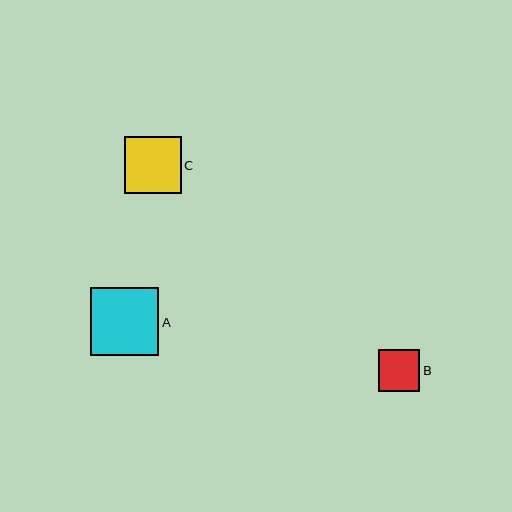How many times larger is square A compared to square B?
Square A is approximately 1.6 times the size of square B.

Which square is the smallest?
Square B is the smallest with a size of approximately 41 pixels.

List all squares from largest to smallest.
From largest to smallest: A, C, B.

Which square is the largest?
Square A is the largest with a size of approximately 68 pixels.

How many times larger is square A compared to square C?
Square A is approximately 1.2 times the size of square C.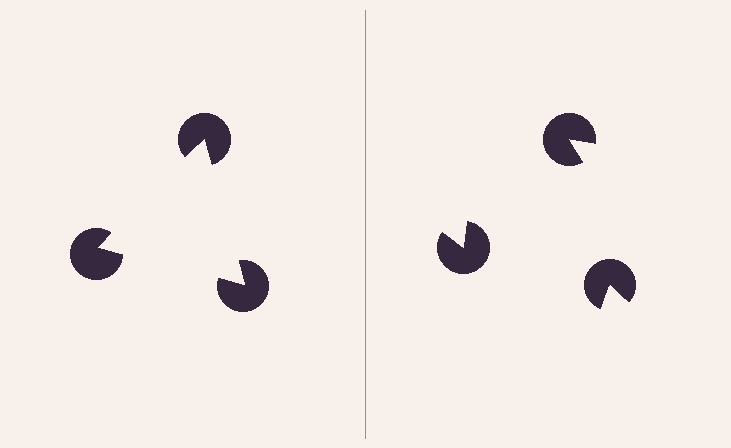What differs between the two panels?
The pac-man discs are positioned identically on both sides; only the wedge orientations differ. On the left they align to a triangle; on the right they are misaligned.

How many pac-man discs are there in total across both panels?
6 — 3 on each side.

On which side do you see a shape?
An illusory triangle appears on the left side. On the right side the wedge cuts are rotated, so no coherent shape forms.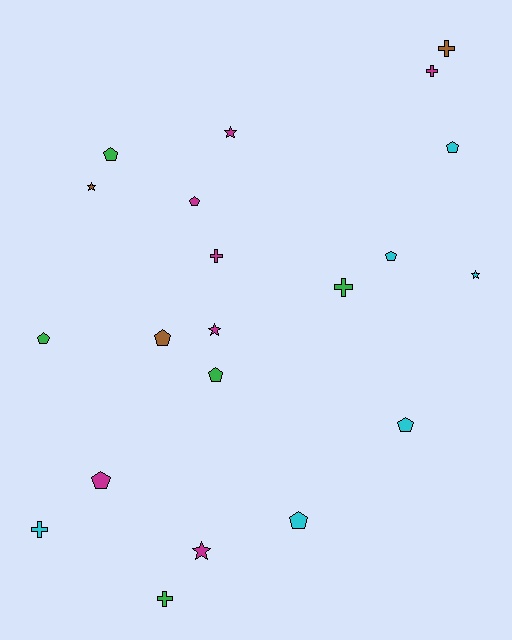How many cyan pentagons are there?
There are 4 cyan pentagons.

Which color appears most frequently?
Magenta, with 7 objects.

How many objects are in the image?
There are 21 objects.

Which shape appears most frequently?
Pentagon, with 10 objects.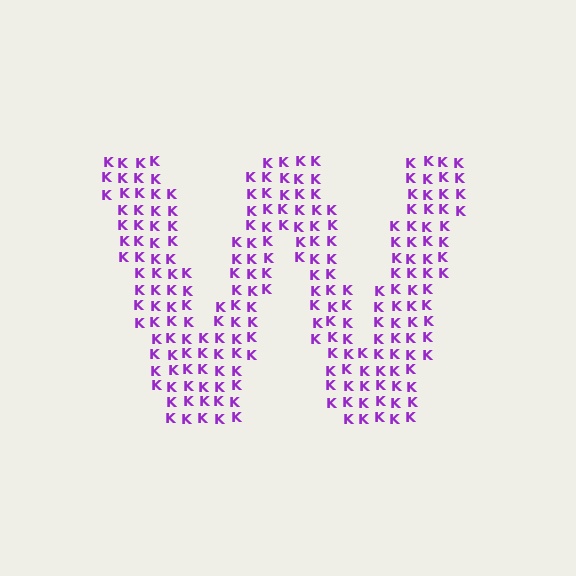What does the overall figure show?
The overall figure shows the letter W.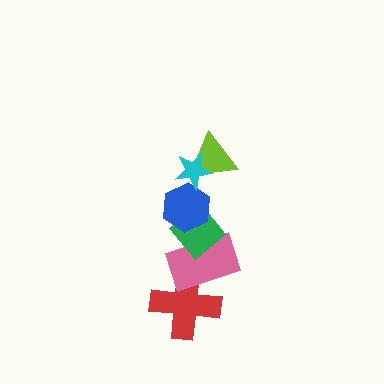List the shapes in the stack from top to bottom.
From top to bottom: the cyan star, the lime triangle, the blue hexagon, the green diamond, the pink rectangle, the red cross.